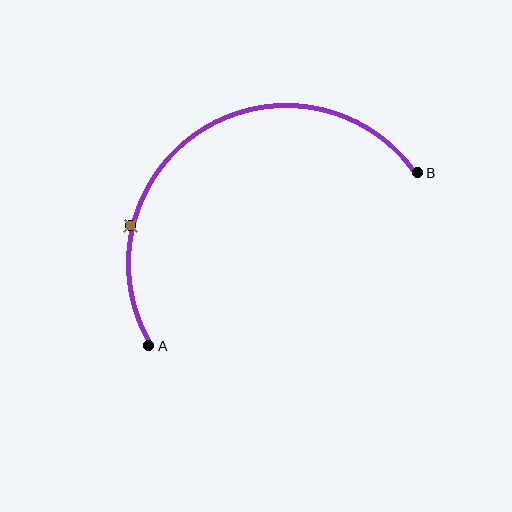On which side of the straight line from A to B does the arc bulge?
The arc bulges above the straight line connecting A and B.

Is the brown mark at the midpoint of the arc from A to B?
No. The brown mark lies on the arc but is closer to endpoint A. The arc midpoint would be at the point on the curve equidistant along the arc from both A and B.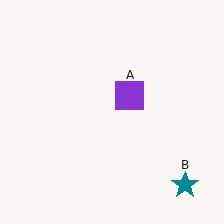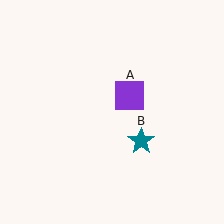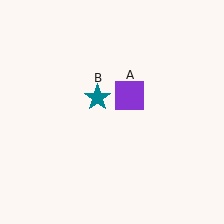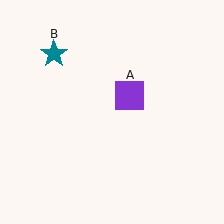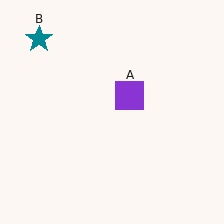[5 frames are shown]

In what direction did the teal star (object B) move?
The teal star (object B) moved up and to the left.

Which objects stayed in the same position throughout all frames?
Purple square (object A) remained stationary.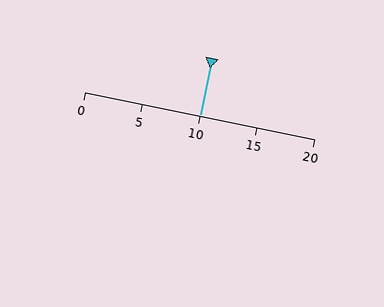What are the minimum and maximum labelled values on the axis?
The axis runs from 0 to 20.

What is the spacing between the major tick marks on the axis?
The major ticks are spaced 5 apart.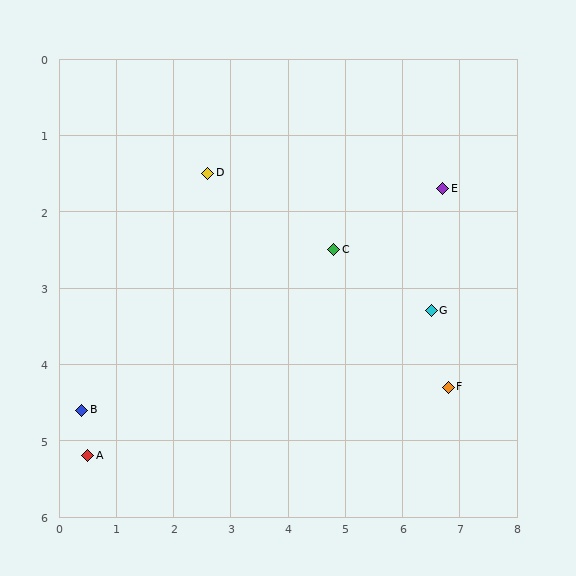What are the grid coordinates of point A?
Point A is at approximately (0.5, 5.2).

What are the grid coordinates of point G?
Point G is at approximately (6.5, 3.3).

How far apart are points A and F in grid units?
Points A and F are about 6.4 grid units apart.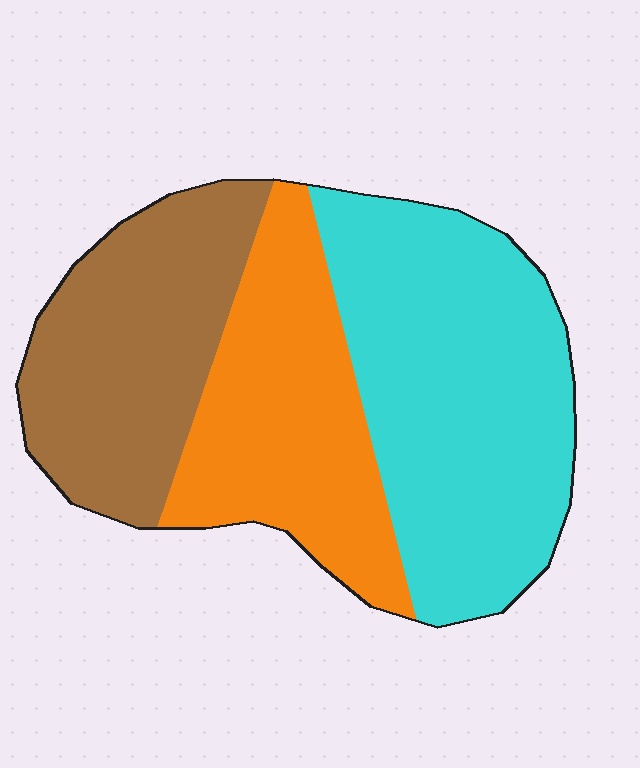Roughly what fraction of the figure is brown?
Brown takes up between a quarter and a half of the figure.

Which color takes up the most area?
Cyan, at roughly 45%.